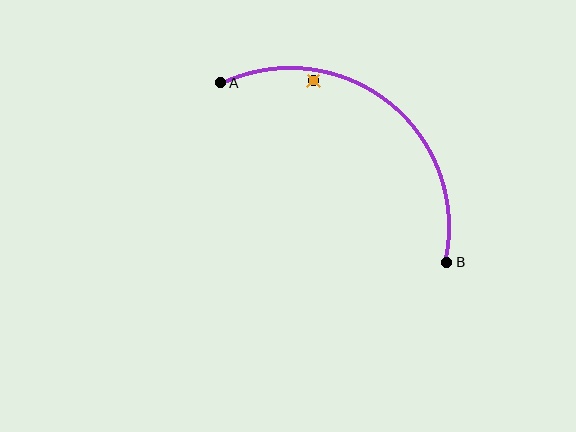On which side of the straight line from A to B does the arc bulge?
The arc bulges above and to the right of the straight line connecting A and B.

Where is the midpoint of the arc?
The arc midpoint is the point on the curve farthest from the straight line joining A and B. It sits above and to the right of that line.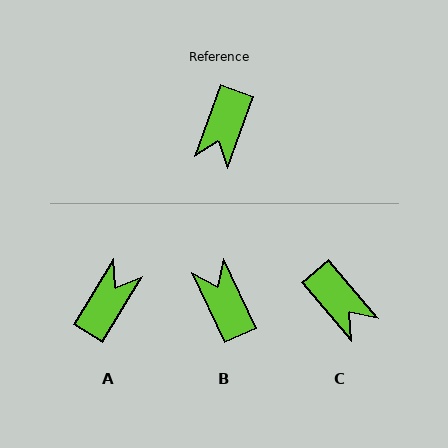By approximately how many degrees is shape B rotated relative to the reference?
Approximately 135 degrees clockwise.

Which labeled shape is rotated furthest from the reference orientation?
A, about 169 degrees away.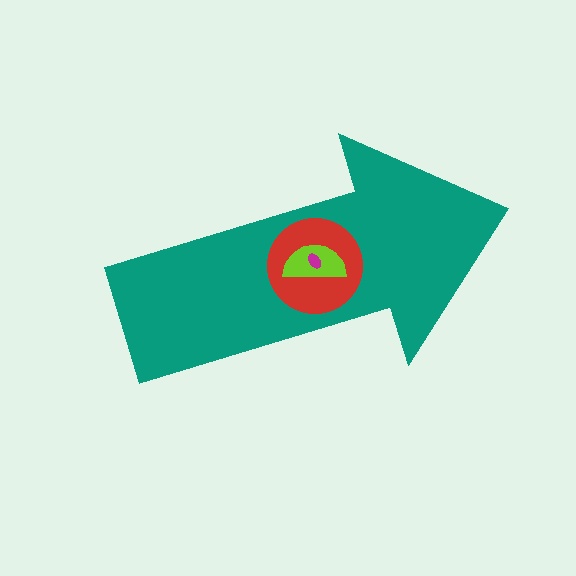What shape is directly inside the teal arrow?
The red circle.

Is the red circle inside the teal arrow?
Yes.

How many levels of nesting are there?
4.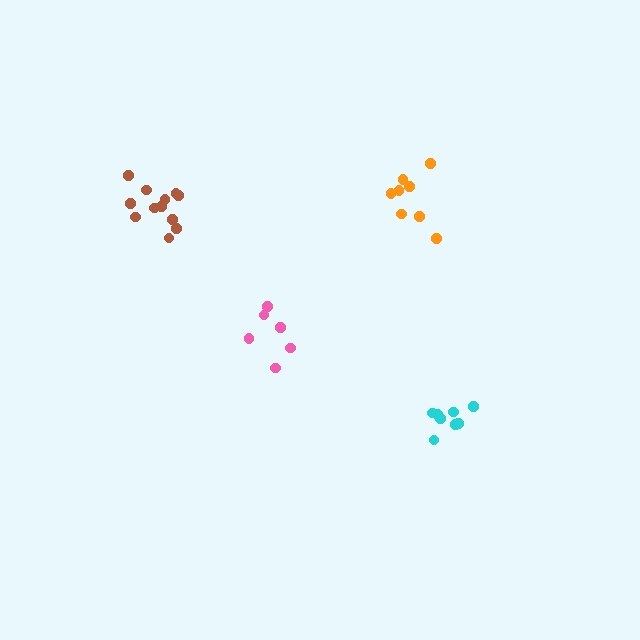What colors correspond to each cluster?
The clusters are colored: brown, pink, cyan, orange.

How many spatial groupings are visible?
There are 4 spatial groupings.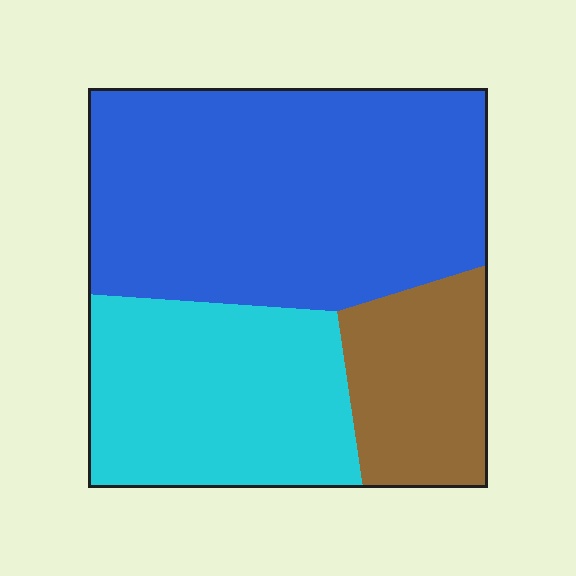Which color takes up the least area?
Brown, at roughly 15%.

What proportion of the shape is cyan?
Cyan takes up about one third (1/3) of the shape.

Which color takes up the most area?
Blue, at roughly 50%.